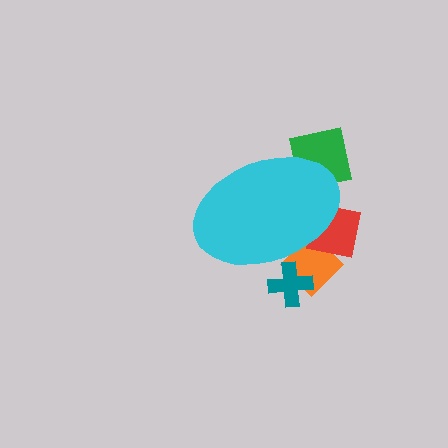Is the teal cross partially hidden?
Yes, the teal cross is partially hidden behind the cyan ellipse.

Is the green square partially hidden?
Yes, the green square is partially hidden behind the cyan ellipse.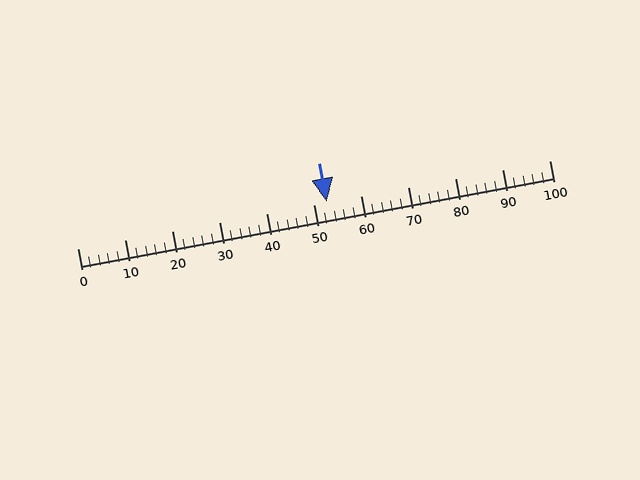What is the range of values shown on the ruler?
The ruler shows values from 0 to 100.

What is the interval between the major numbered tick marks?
The major tick marks are spaced 10 units apart.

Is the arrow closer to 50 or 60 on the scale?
The arrow is closer to 50.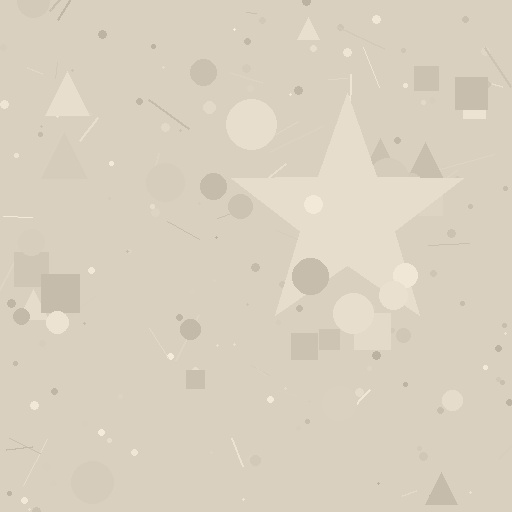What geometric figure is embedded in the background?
A star is embedded in the background.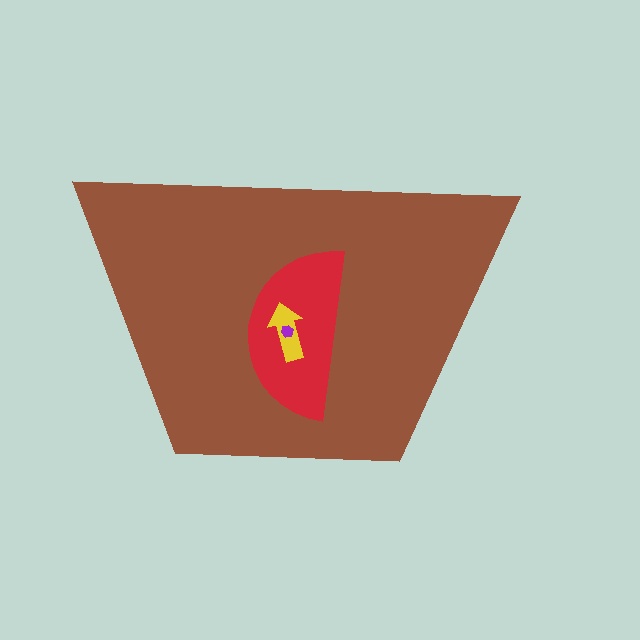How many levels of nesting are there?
4.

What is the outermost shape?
The brown trapezoid.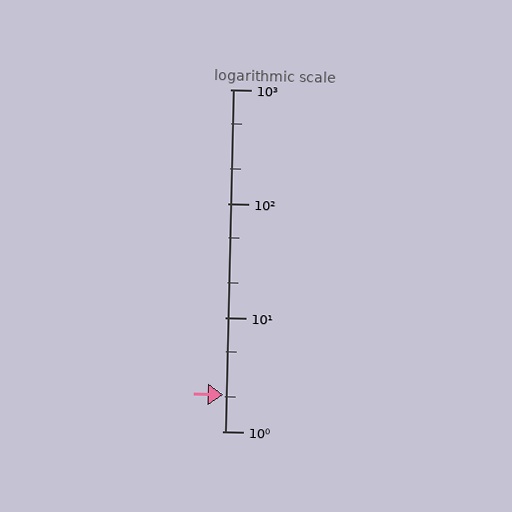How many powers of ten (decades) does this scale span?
The scale spans 3 decades, from 1 to 1000.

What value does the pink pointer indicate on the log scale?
The pointer indicates approximately 2.1.